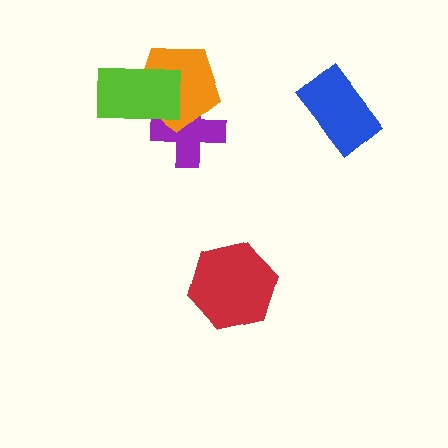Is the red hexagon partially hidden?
No, no other shape covers it.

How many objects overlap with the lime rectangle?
2 objects overlap with the lime rectangle.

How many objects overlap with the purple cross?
2 objects overlap with the purple cross.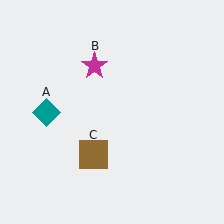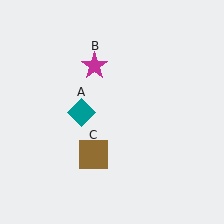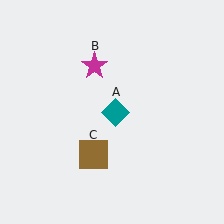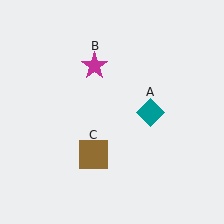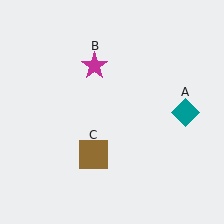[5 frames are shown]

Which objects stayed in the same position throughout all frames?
Magenta star (object B) and brown square (object C) remained stationary.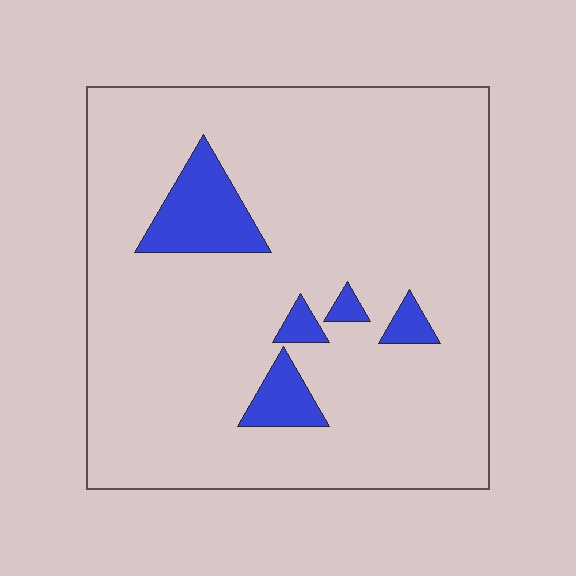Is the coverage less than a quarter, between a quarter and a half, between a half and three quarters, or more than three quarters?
Less than a quarter.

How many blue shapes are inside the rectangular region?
5.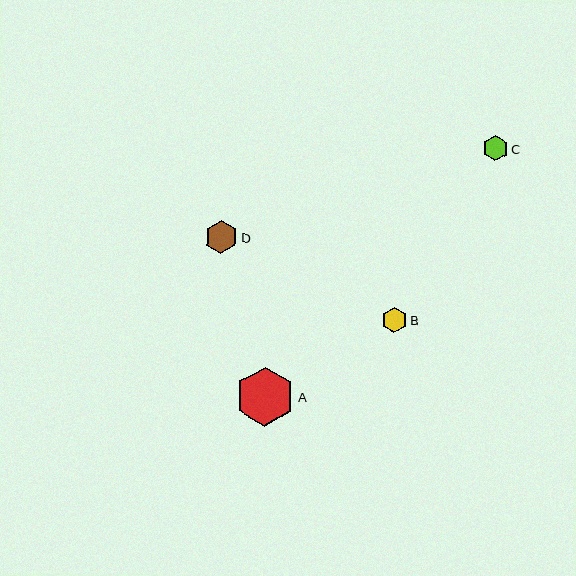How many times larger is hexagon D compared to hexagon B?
Hexagon D is approximately 1.3 times the size of hexagon B.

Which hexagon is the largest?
Hexagon A is the largest with a size of approximately 59 pixels.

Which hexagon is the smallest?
Hexagon B is the smallest with a size of approximately 25 pixels.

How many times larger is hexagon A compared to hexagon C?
Hexagon A is approximately 2.3 times the size of hexagon C.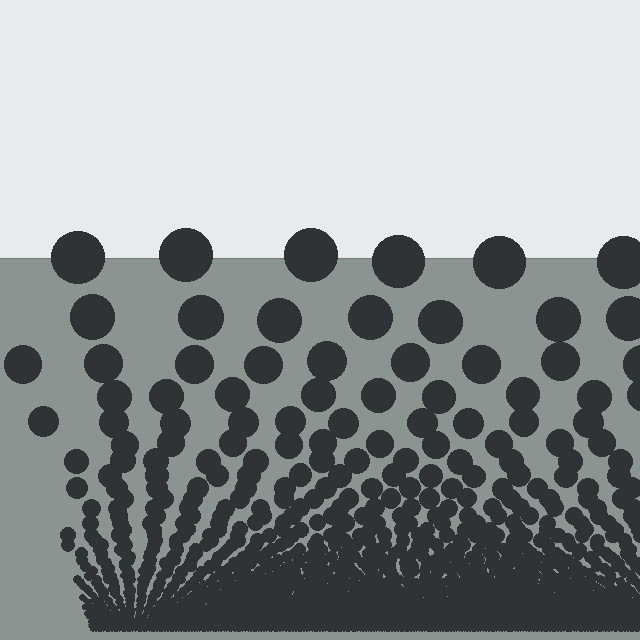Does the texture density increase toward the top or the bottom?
Density increases toward the bottom.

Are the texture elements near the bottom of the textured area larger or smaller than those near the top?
Smaller. The gradient is inverted — elements near the bottom are smaller and denser.